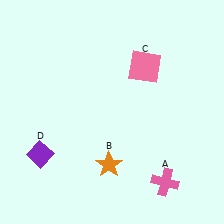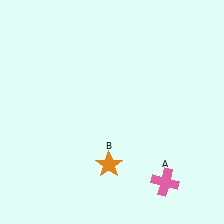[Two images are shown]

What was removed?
The purple diamond (D), the pink square (C) were removed in Image 2.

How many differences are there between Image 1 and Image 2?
There are 2 differences between the two images.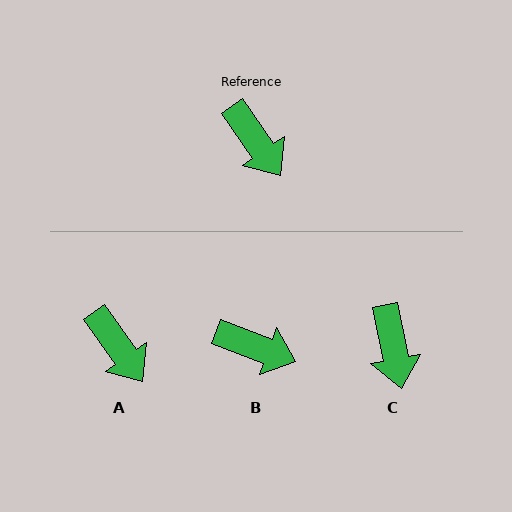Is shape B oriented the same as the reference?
No, it is off by about 35 degrees.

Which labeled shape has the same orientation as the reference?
A.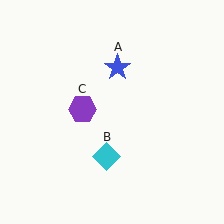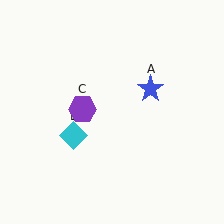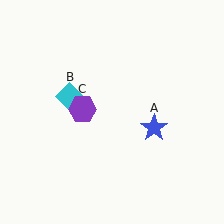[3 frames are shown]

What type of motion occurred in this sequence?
The blue star (object A), cyan diamond (object B) rotated clockwise around the center of the scene.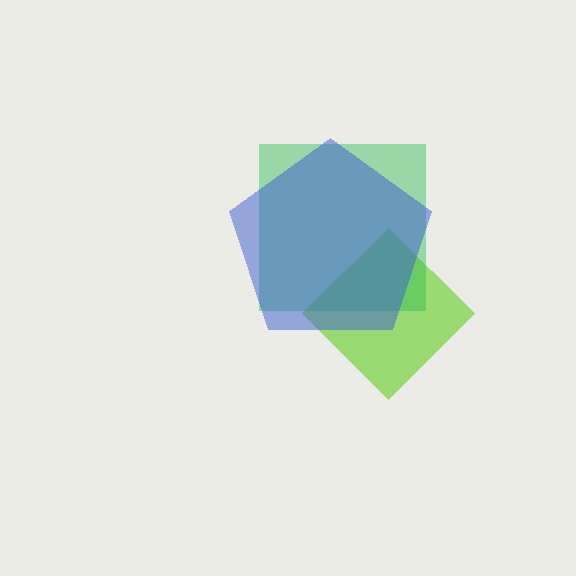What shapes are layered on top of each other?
The layered shapes are: a lime diamond, a green square, a blue pentagon.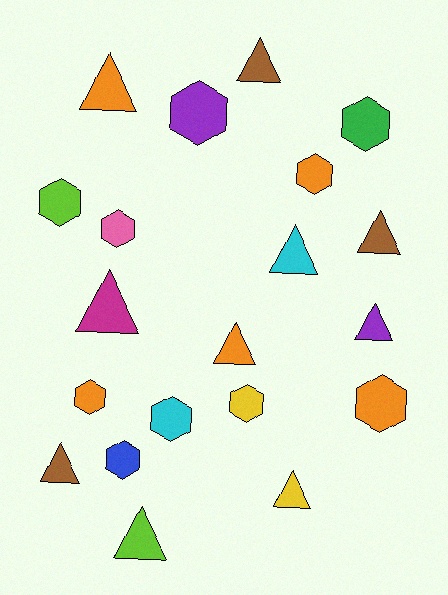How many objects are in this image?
There are 20 objects.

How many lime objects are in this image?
There are 2 lime objects.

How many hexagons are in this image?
There are 10 hexagons.